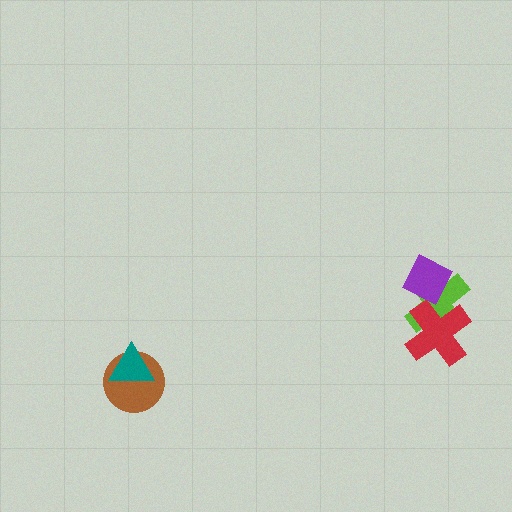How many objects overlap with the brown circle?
1 object overlaps with the brown circle.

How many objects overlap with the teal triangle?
1 object overlaps with the teal triangle.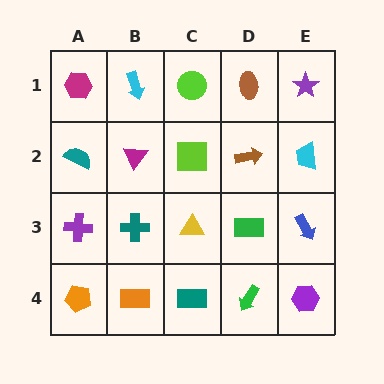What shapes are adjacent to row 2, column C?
A lime circle (row 1, column C), a yellow triangle (row 3, column C), a magenta triangle (row 2, column B), a brown arrow (row 2, column D).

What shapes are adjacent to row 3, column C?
A lime square (row 2, column C), a teal rectangle (row 4, column C), a teal cross (row 3, column B), a green rectangle (row 3, column D).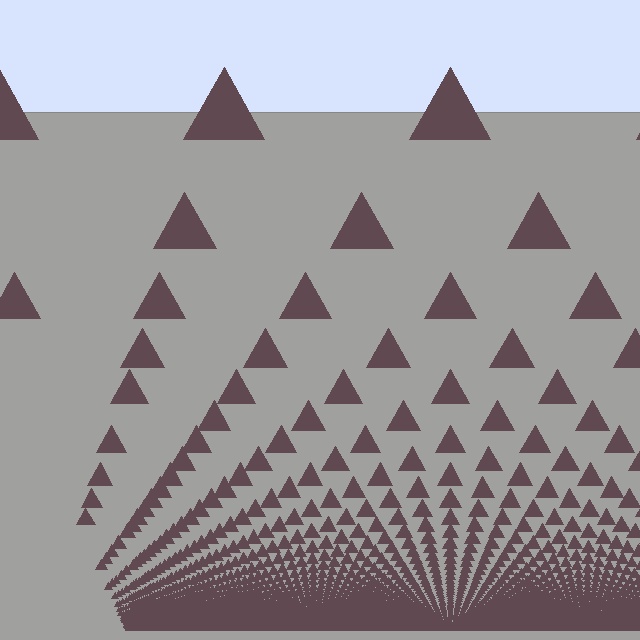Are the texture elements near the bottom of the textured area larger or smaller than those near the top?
Smaller. The gradient is inverted — elements near the bottom are smaller and denser.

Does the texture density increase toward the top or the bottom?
Density increases toward the bottom.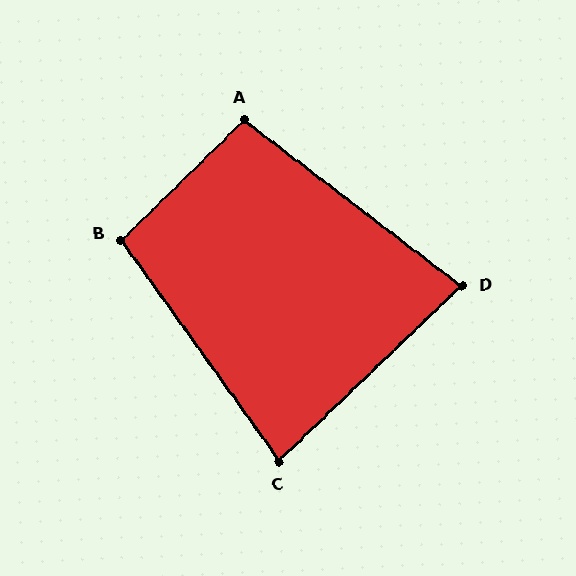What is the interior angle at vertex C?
Approximately 82 degrees (acute).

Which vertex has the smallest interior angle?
D, at approximately 81 degrees.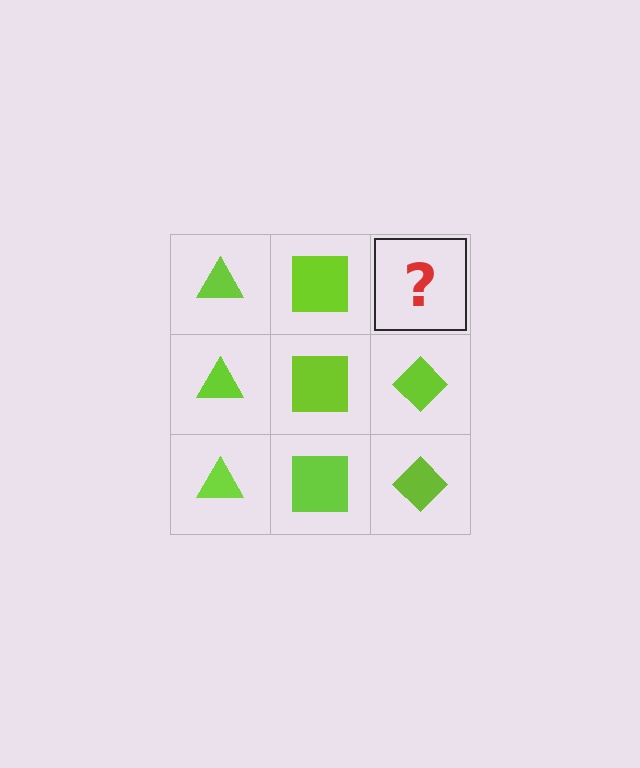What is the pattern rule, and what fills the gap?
The rule is that each column has a consistent shape. The gap should be filled with a lime diamond.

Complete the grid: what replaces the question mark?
The question mark should be replaced with a lime diamond.